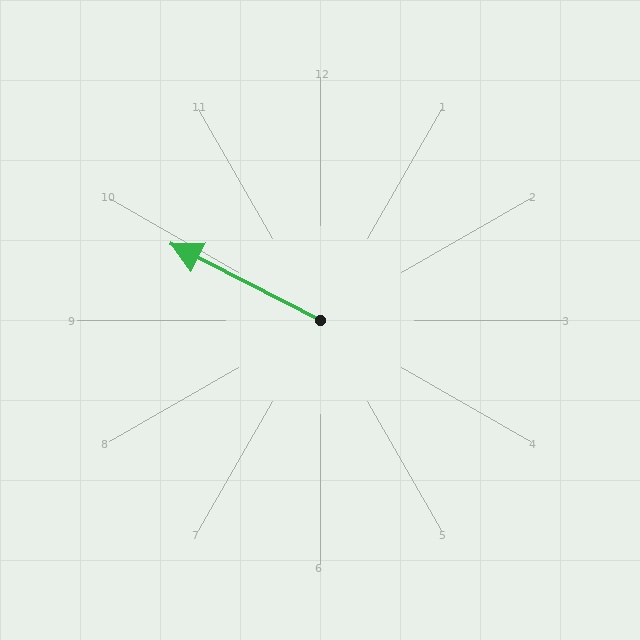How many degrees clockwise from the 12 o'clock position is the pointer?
Approximately 297 degrees.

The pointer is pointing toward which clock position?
Roughly 10 o'clock.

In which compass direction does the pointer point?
Northwest.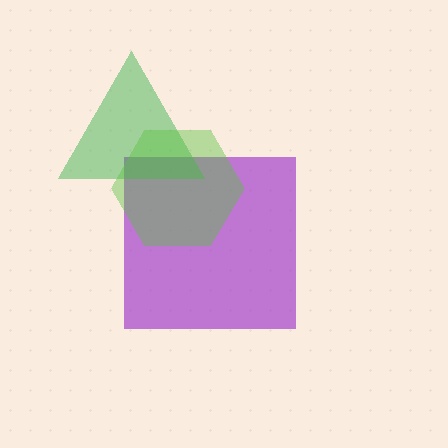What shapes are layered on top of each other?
The layered shapes are: a purple square, a green triangle, a lime hexagon.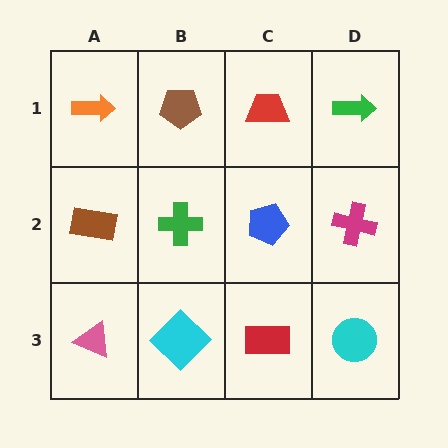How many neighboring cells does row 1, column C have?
3.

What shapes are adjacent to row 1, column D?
A magenta cross (row 2, column D), a red trapezoid (row 1, column C).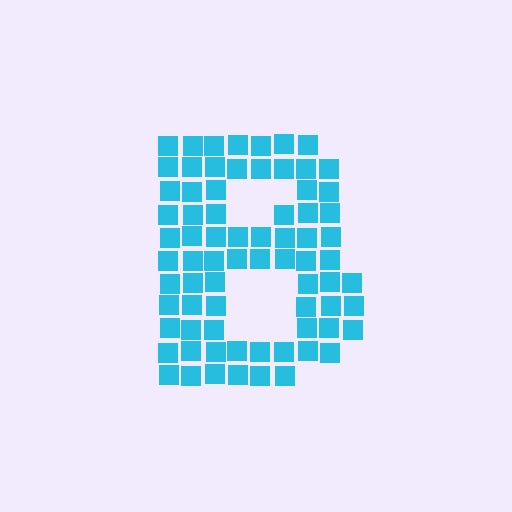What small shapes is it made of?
It is made of small squares.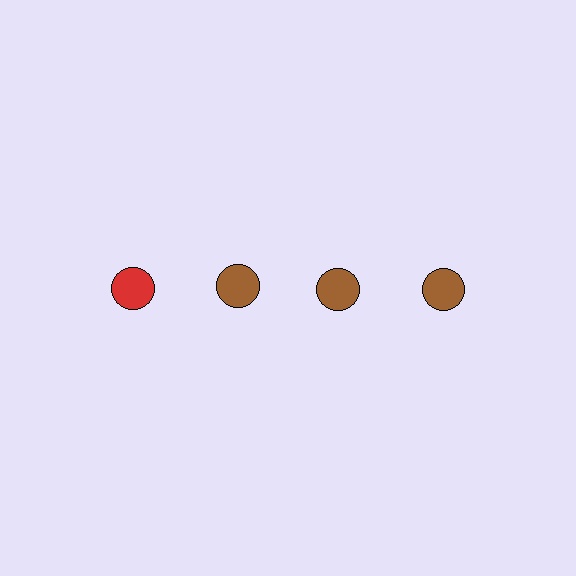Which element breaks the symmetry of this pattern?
The red circle in the top row, leftmost column breaks the symmetry. All other shapes are brown circles.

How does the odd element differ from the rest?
It has a different color: red instead of brown.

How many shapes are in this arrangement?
There are 4 shapes arranged in a grid pattern.